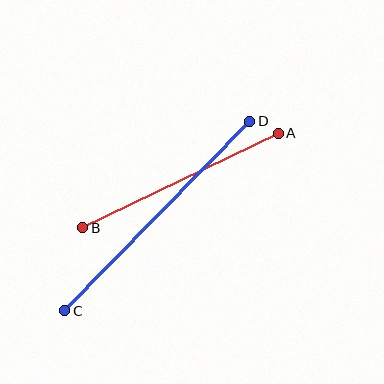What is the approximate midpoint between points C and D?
The midpoint is at approximately (157, 216) pixels.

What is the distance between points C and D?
The distance is approximately 265 pixels.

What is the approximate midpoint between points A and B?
The midpoint is at approximately (180, 180) pixels.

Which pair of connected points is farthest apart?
Points C and D are farthest apart.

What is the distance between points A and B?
The distance is approximately 217 pixels.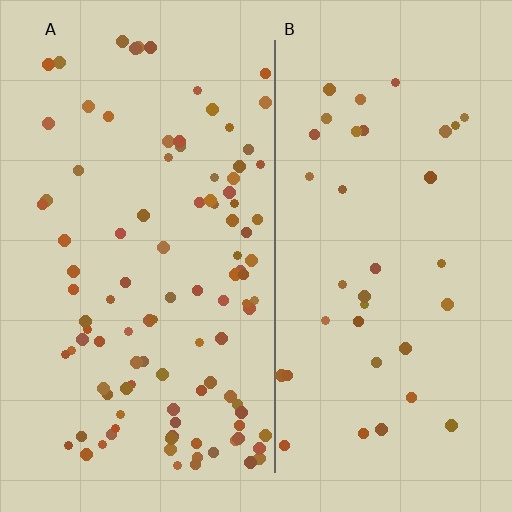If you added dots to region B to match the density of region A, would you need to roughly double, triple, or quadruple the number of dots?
Approximately triple.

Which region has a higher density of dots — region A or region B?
A (the left).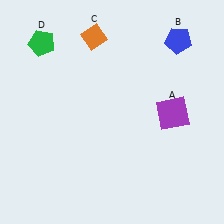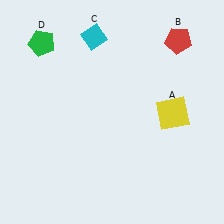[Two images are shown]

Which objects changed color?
A changed from purple to yellow. B changed from blue to red. C changed from orange to cyan.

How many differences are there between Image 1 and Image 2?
There are 3 differences between the two images.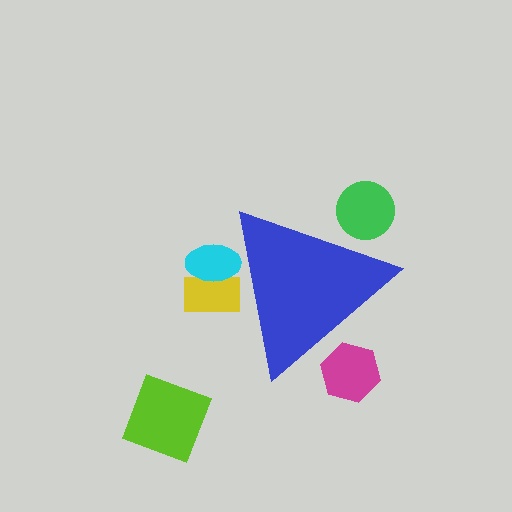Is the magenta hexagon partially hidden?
Yes, the magenta hexagon is partially hidden behind the blue triangle.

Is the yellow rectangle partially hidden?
Yes, the yellow rectangle is partially hidden behind the blue triangle.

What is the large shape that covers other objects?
A blue triangle.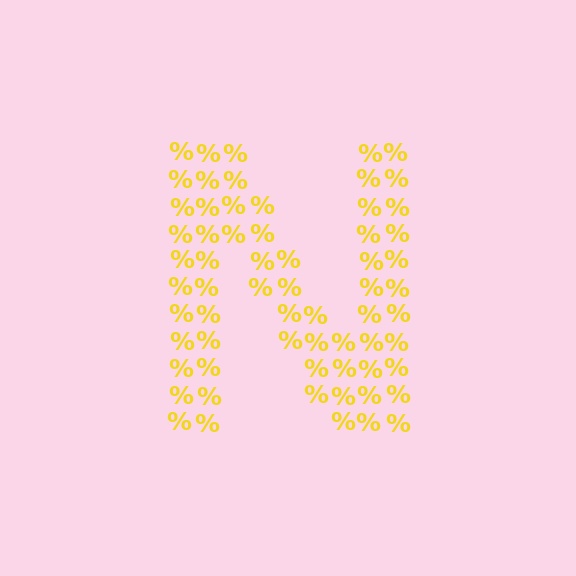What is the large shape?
The large shape is the letter N.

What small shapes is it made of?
It is made of small percent signs.